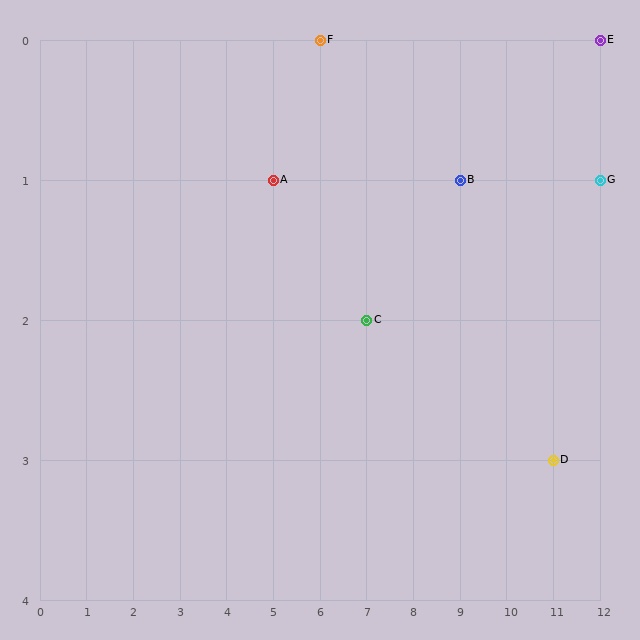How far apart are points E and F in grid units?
Points E and F are 6 columns apart.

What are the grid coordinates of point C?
Point C is at grid coordinates (7, 2).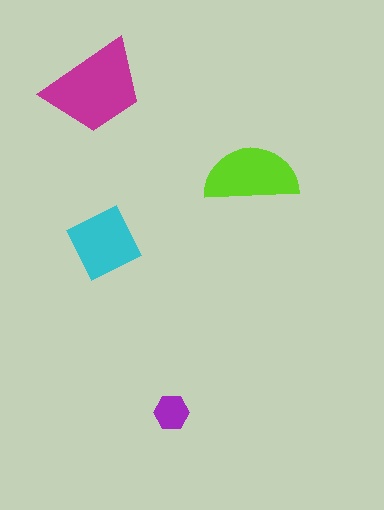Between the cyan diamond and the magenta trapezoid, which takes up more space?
The magenta trapezoid.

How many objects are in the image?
There are 4 objects in the image.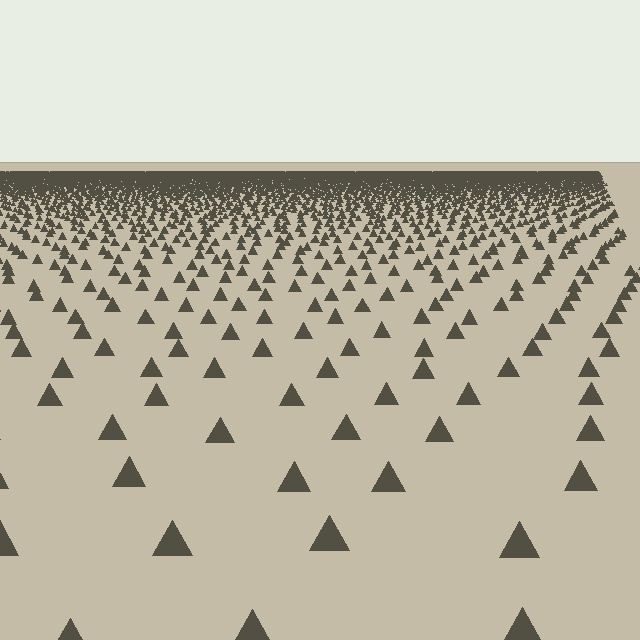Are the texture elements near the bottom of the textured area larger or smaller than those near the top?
Larger. Near the bottom, elements are closer to the viewer and appear at a bigger on-screen size.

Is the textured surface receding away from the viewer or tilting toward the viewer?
The surface is receding away from the viewer. Texture elements get smaller and denser toward the top.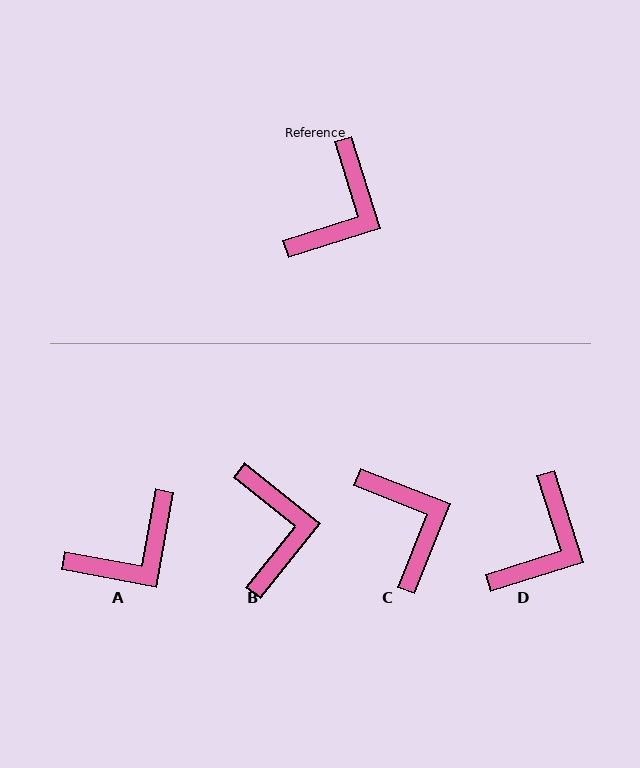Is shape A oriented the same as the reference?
No, it is off by about 28 degrees.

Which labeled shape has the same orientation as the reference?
D.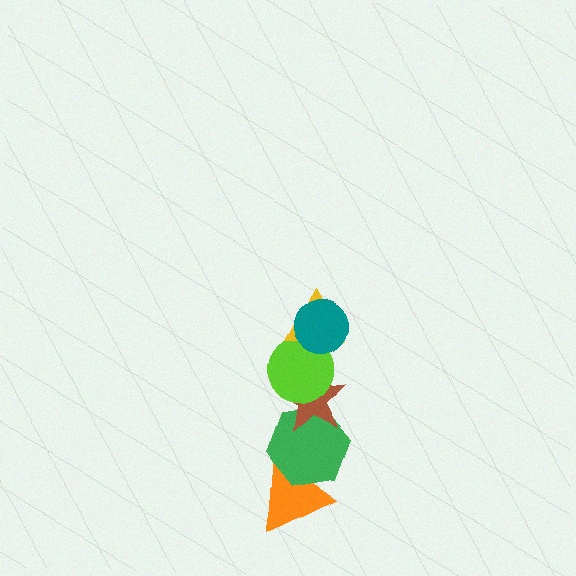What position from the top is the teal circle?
The teal circle is 1st from the top.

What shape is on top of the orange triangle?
The green hexagon is on top of the orange triangle.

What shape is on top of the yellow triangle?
The teal circle is on top of the yellow triangle.